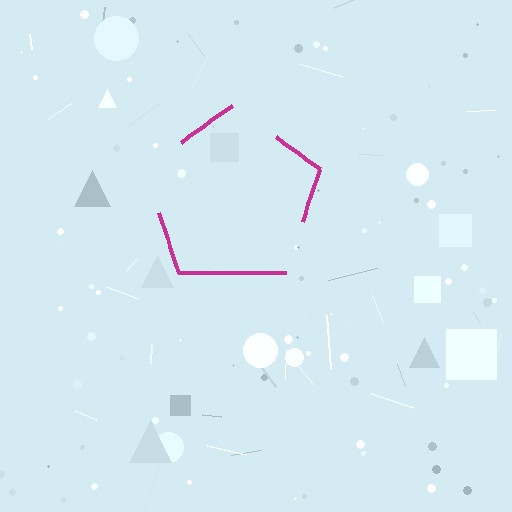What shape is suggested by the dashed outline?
The dashed outline suggests a pentagon.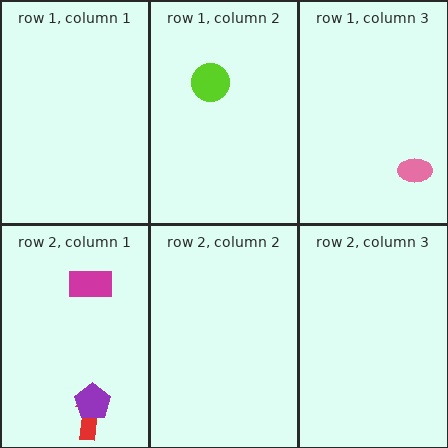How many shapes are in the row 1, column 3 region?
1.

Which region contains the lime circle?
The row 1, column 2 region.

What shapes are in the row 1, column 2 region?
The lime circle.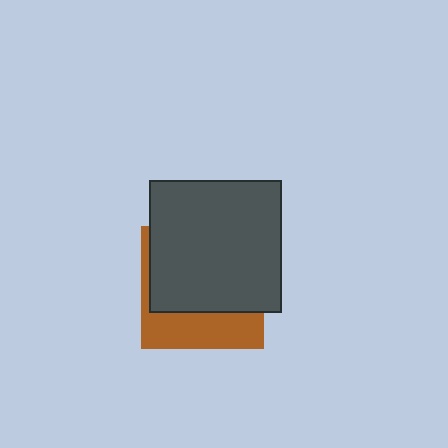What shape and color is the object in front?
The object in front is a dark gray square.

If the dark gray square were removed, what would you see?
You would see the complete brown square.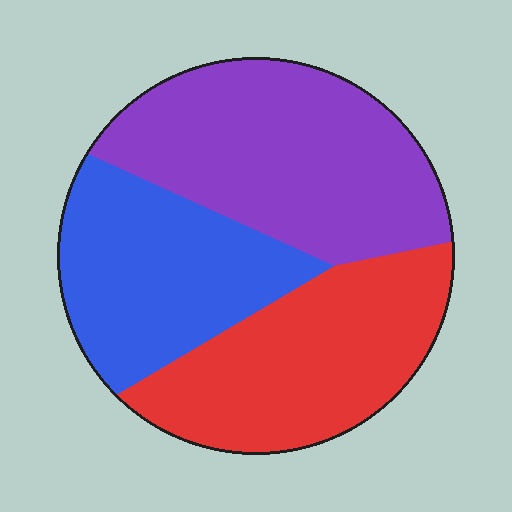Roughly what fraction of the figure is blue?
Blue covers 29% of the figure.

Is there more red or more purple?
Purple.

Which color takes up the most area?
Purple, at roughly 40%.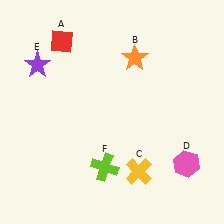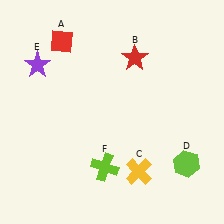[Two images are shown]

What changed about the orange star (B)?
In Image 1, B is orange. In Image 2, it changed to red.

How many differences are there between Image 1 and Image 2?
There are 2 differences between the two images.